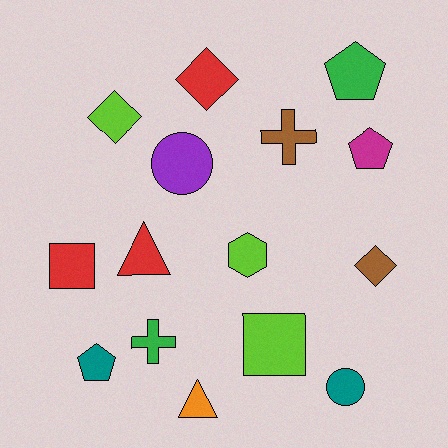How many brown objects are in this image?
There are 2 brown objects.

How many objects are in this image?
There are 15 objects.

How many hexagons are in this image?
There is 1 hexagon.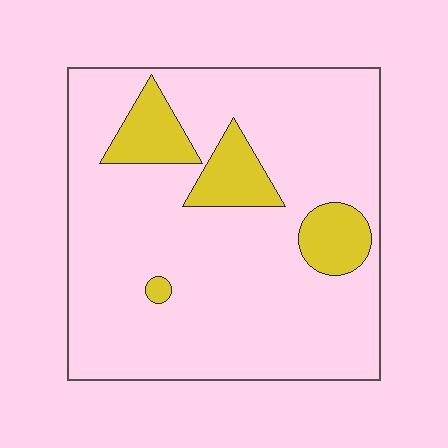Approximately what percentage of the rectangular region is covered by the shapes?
Approximately 15%.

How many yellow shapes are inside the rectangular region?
4.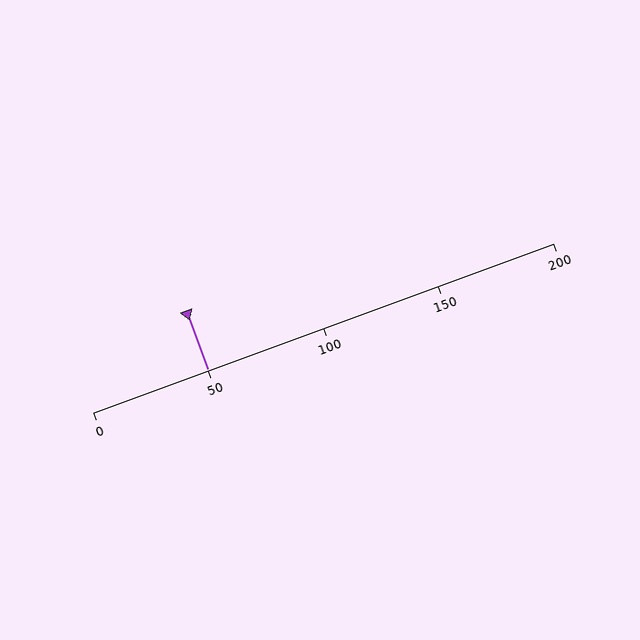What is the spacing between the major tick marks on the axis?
The major ticks are spaced 50 apart.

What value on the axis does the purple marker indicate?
The marker indicates approximately 50.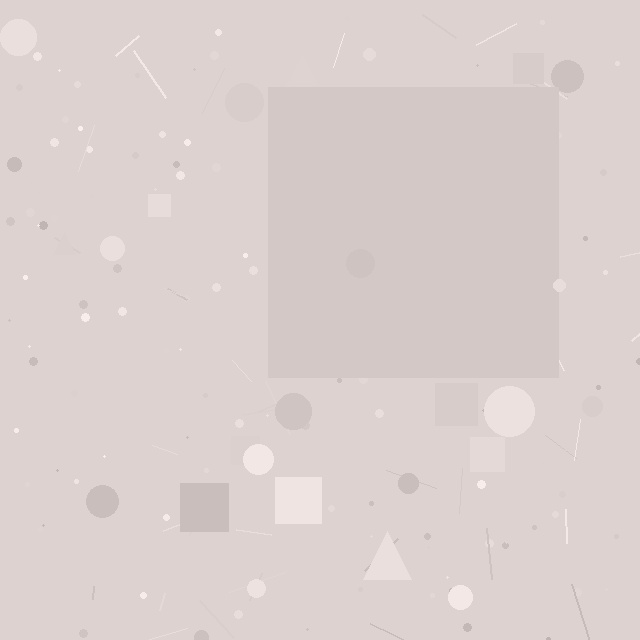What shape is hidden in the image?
A square is hidden in the image.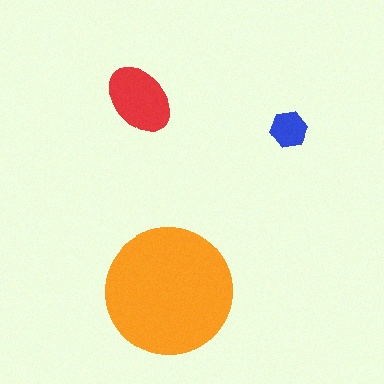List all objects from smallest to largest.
The blue hexagon, the red ellipse, the orange circle.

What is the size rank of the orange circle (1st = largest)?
1st.